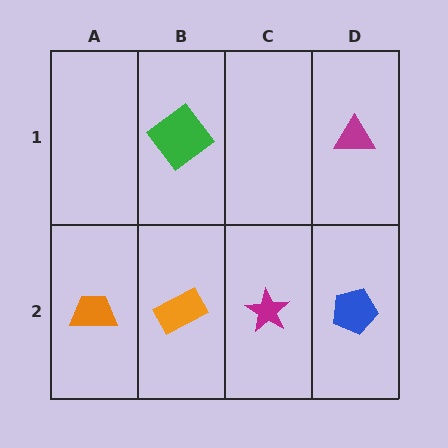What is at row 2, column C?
A magenta star.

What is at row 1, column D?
A magenta triangle.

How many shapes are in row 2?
4 shapes.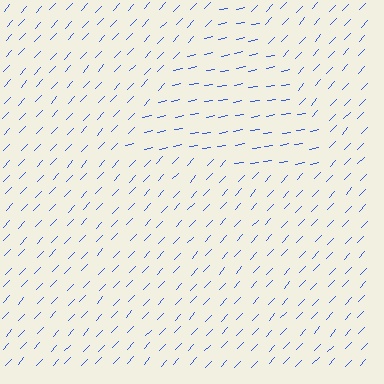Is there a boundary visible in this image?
Yes, there is a texture boundary formed by a change in line orientation.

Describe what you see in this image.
The image is filled with small blue line segments. A triangle region in the image has lines oriented differently from the surrounding lines, creating a visible texture boundary.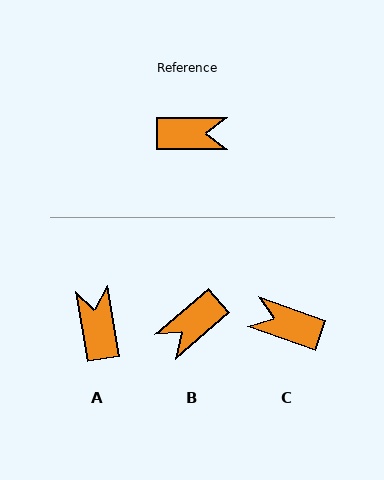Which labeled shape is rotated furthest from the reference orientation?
C, about 161 degrees away.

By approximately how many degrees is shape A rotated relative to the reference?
Approximately 100 degrees counter-clockwise.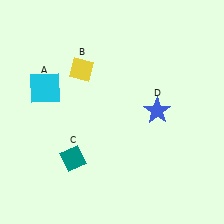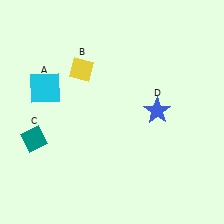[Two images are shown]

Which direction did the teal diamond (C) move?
The teal diamond (C) moved left.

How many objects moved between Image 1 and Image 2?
1 object moved between the two images.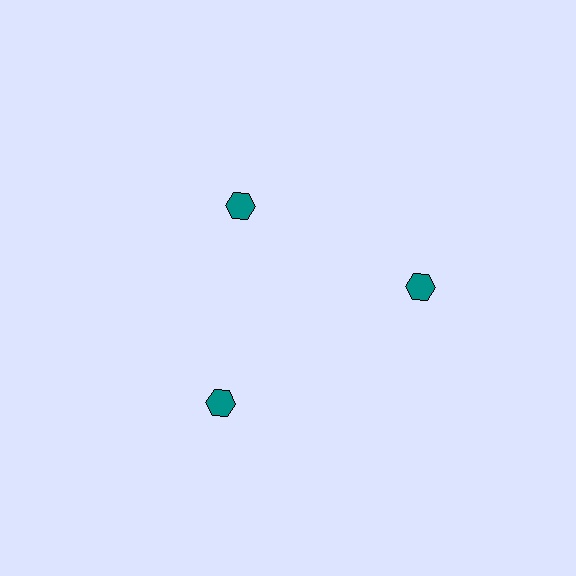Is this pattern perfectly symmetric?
No. The 3 teal hexagons are arranged in a ring, but one element near the 11 o'clock position is pulled inward toward the center, breaking the 3-fold rotational symmetry.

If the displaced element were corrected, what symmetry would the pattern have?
It would have 3-fold rotational symmetry — the pattern would map onto itself every 120 degrees.